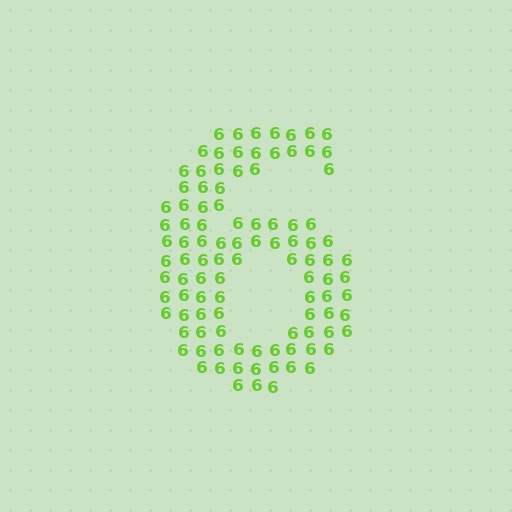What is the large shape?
The large shape is the digit 6.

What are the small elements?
The small elements are digit 6's.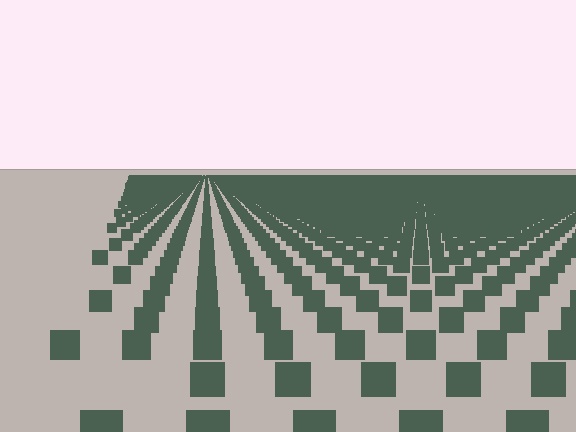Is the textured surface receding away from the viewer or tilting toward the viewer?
The surface is receding away from the viewer. Texture elements get smaller and denser toward the top.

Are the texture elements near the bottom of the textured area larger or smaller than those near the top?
Larger. Near the bottom, elements are closer to the viewer and appear at a bigger on-screen size.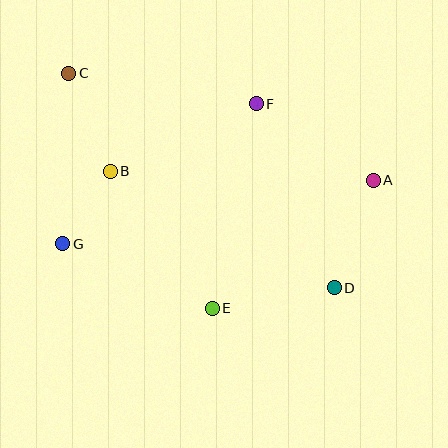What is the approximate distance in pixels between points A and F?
The distance between A and F is approximately 140 pixels.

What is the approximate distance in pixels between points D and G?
The distance between D and G is approximately 275 pixels.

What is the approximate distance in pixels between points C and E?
The distance between C and E is approximately 276 pixels.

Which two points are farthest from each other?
Points C and D are farthest from each other.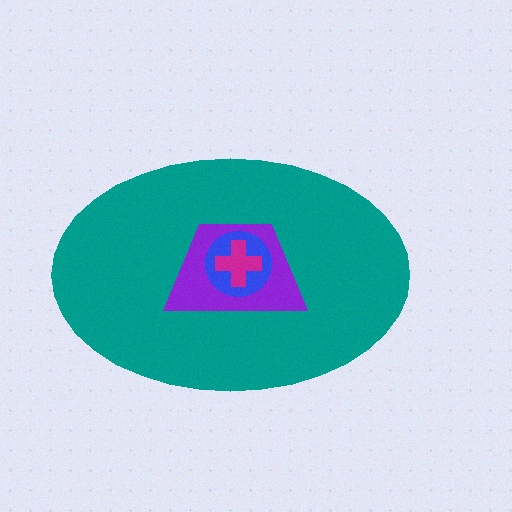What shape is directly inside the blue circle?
The magenta cross.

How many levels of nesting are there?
4.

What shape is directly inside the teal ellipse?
The purple trapezoid.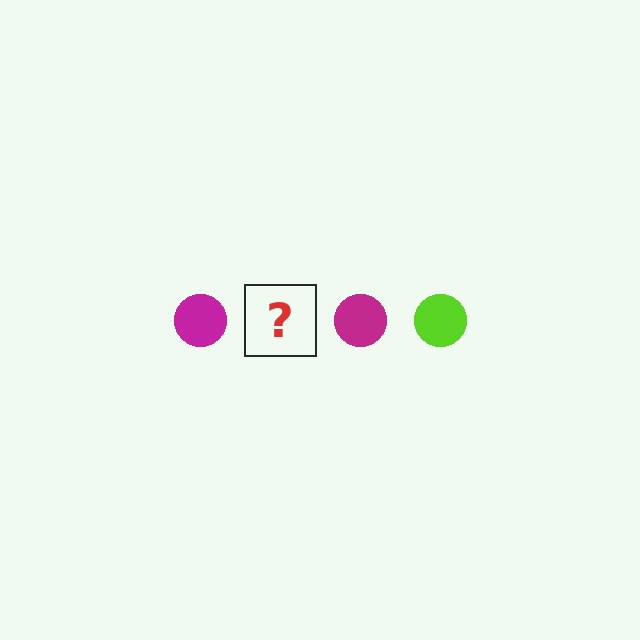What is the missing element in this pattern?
The missing element is a lime circle.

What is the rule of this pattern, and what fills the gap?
The rule is that the pattern cycles through magenta, lime circles. The gap should be filled with a lime circle.